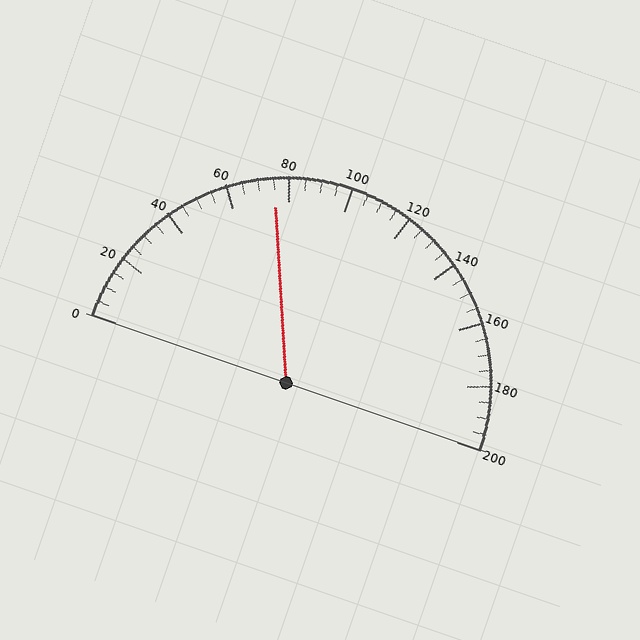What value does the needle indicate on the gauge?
The needle indicates approximately 75.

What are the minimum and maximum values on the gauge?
The gauge ranges from 0 to 200.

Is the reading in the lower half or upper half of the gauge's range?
The reading is in the lower half of the range (0 to 200).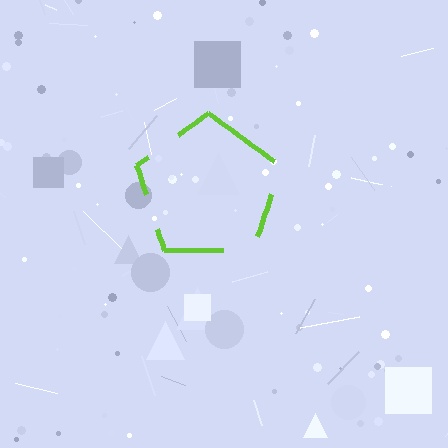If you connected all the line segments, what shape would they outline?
They would outline a pentagon.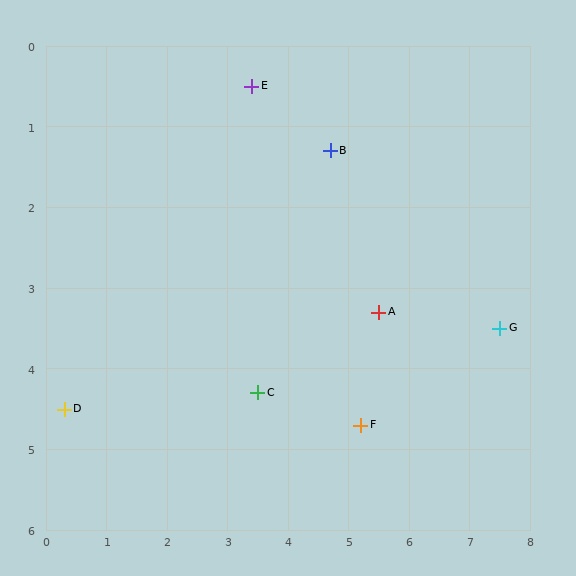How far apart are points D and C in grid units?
Points D and C are about 3.2 grid units apart.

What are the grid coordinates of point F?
Point F is at approximately (5.2, 4.7).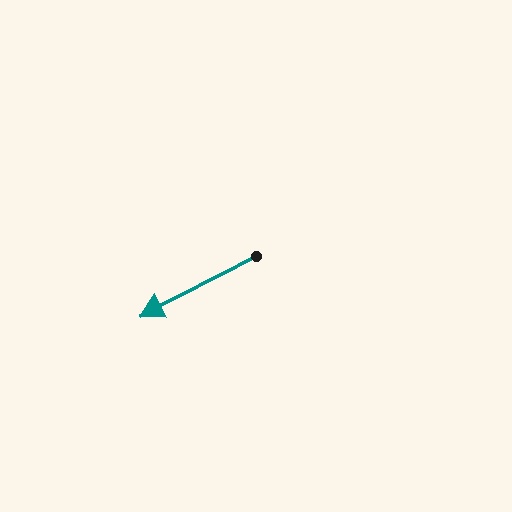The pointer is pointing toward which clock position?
Roughly 8 o'clock.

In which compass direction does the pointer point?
Southwest.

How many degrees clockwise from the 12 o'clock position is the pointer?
Approximately 243 degrees.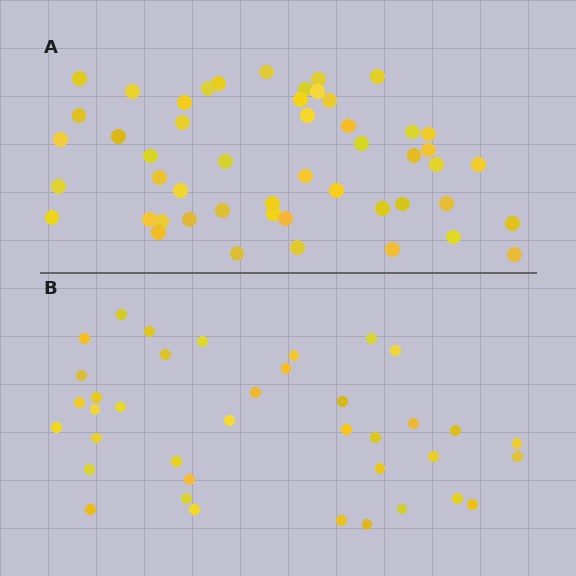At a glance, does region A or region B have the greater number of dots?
Region A (the top region) has more dots.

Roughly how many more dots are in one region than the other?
Region A has roughly 12 or so more dots than region B.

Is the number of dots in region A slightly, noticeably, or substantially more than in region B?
Region A has noticeably more, but not dramatically so. The ratio is roughly 1.3 to 1.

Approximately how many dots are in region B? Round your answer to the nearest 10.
About 40 dots. (The exact count is 38, which rounds to 40.)